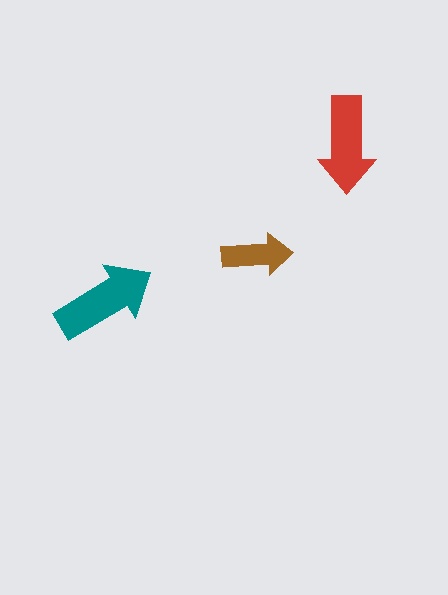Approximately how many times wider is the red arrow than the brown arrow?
About 1.5 times wider.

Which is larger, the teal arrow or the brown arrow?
The teal one.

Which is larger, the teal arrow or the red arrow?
The teal one.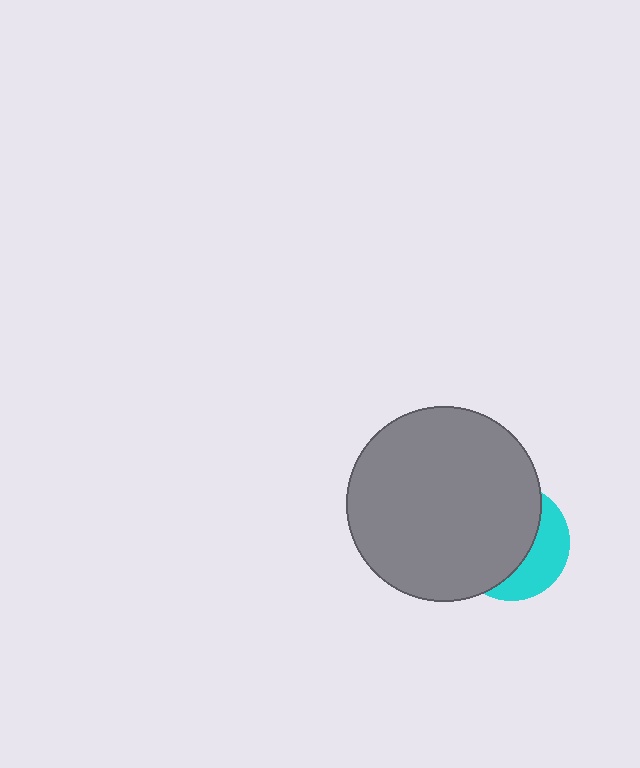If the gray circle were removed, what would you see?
You would see the complete cyan circle.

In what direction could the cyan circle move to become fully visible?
The cyan circle could move right. That would shift it out from behind the gray circle entirely.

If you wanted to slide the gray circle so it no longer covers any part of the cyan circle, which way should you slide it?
Slide it left — that is the most direct way to separate the two shapes.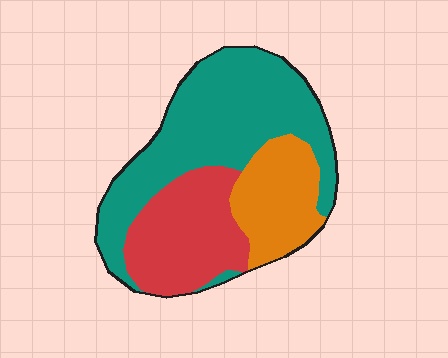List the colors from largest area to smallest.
From largest to smallest: teal, red, orange.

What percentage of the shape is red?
Red takes up about one quarter (1/4) of the shape.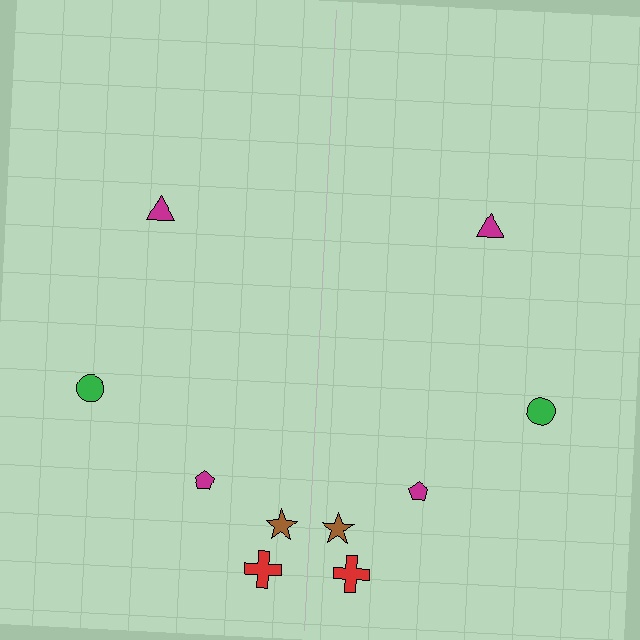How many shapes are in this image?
There are 10 shapes in this image.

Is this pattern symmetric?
Yes, this pattern has bilateral (reflection) symmetry.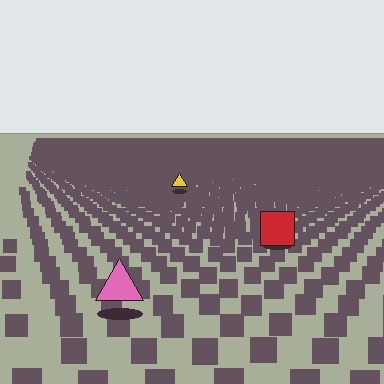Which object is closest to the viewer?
The pink triangle is closest. The texture marks near it are larger and more spread out.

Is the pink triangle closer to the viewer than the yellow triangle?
Yes. The pink triangle is closer — you can tell from the texture gradient: the ground texture is coarser near it.